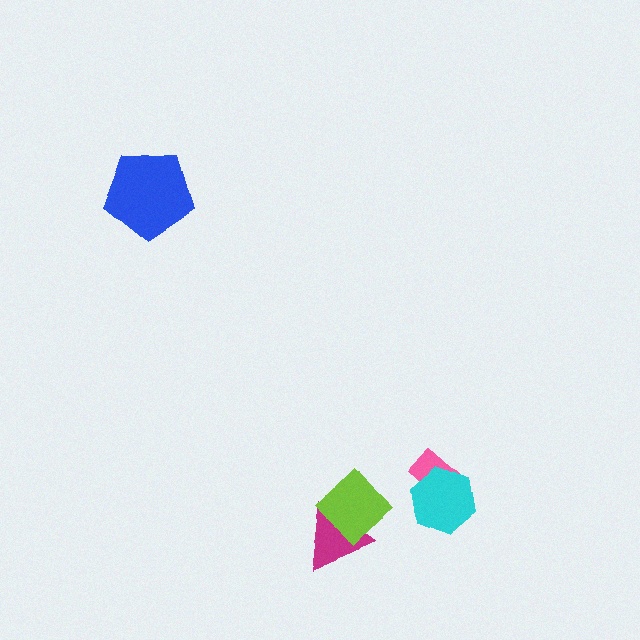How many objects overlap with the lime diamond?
1 object overlaps with the lime diamond.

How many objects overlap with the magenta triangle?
1 object overlaps with the magenta triangle.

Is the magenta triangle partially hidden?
Yes, it is partially covered by another shape.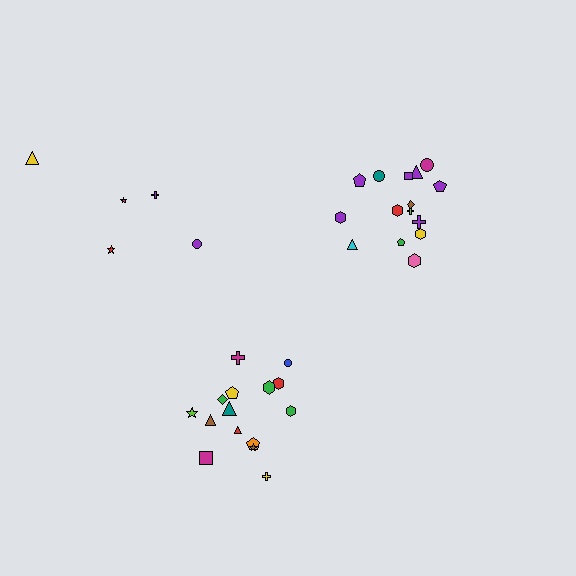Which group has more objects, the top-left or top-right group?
The top-right group.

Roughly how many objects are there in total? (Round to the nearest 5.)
Roughly 35 objects in total.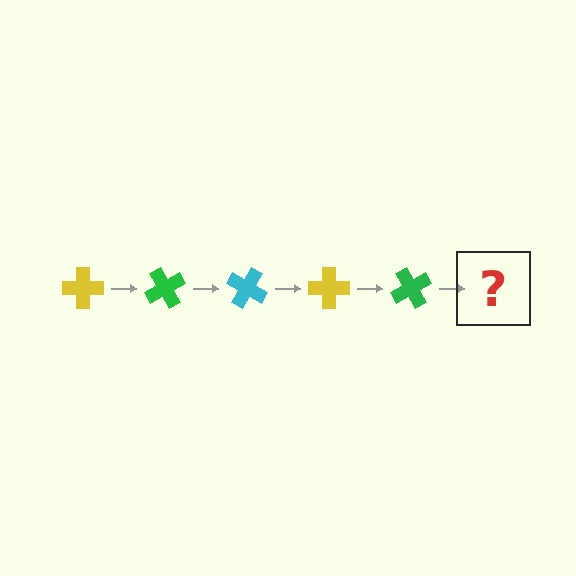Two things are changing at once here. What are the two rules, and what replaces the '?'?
The two rules are that it rotates 60 degrees each step and the color cycles through yellow, green, and cyan. The '?' should be a cyan cross, rotated 300 degrees from the start.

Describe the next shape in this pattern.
It should be a cyan cross, rotated 300 degrees from the start.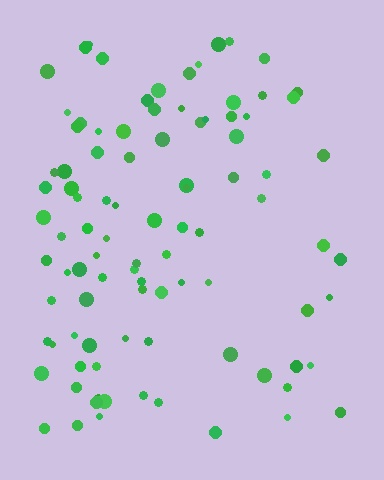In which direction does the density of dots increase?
From right to left, with the left side densest.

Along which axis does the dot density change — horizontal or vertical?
Horizontal.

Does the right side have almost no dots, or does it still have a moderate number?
Still a moderate number, just noticeably fewer than the left.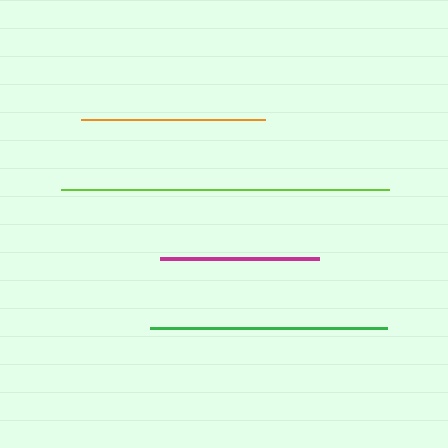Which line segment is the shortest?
The magenta line is the shortest at approximately 160 pixels.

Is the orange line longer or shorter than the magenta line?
The orange line is longer than the magenta line.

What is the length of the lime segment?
The lime segment is approximately 328 pixels long.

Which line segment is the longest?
The lime line is the longest at approximately 328 pixels.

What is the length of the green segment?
The green segment is approximately 237 pixels long.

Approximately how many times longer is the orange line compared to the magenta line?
The orange line is approximately 1.1 times the length of the magenta line.